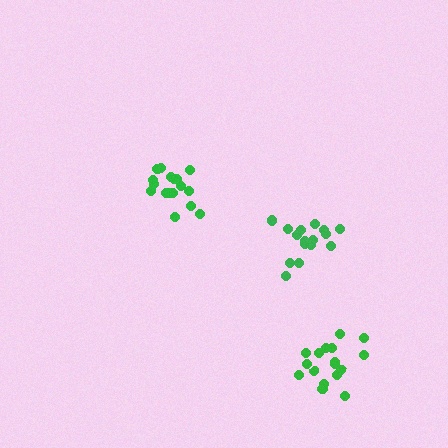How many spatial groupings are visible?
There are 3 spatial groupings.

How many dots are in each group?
Group 1: 17 dots, Group 2: 17 dots, Group 3: 17 dots (51 total).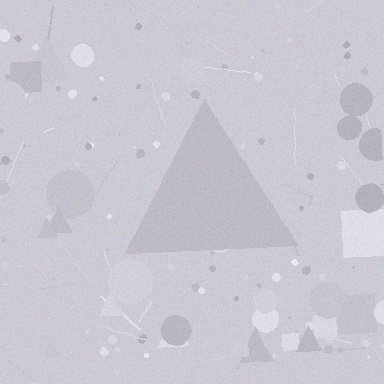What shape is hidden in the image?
A triangle is hidden in the image.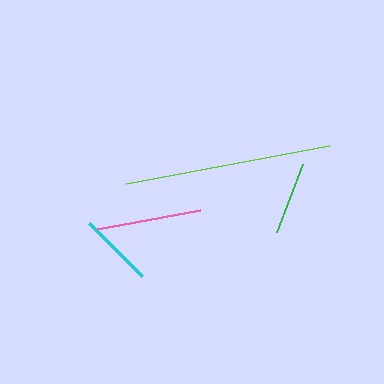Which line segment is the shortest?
The green line is the shortest at approximately 73 pixels.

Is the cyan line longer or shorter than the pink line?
The pink line is longer than the cyan line.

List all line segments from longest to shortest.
From longest to shortest: lime, pink, cyan, green.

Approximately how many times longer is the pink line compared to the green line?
The pink line is approximately 1.4 times the length of the green line.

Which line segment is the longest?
The lime line is the longest at approximately 206 pixels.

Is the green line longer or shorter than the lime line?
The lime line is longer than the green line.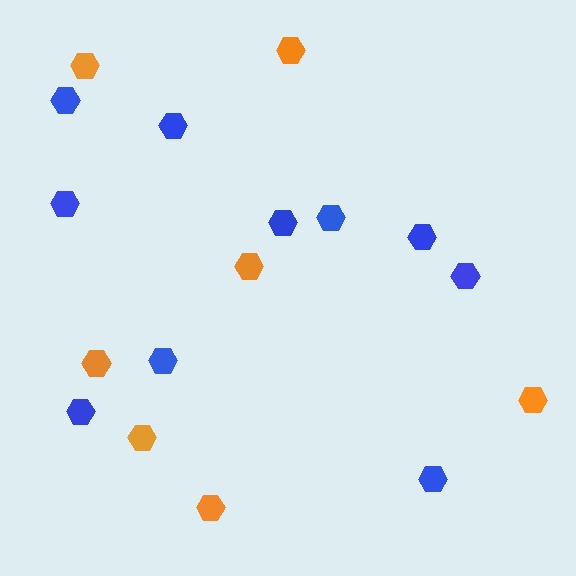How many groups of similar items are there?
There are 2 groups: one group of blue hexagons (10) and one group of orange hexagons (7).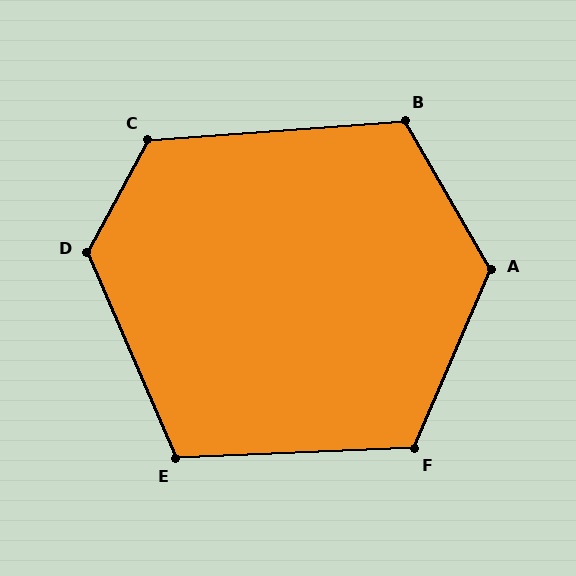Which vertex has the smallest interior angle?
E, at approximately 111 degrees.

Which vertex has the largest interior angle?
D, at approximately 128 degrees.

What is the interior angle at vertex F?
Approximately 116 degrees (obtuse).